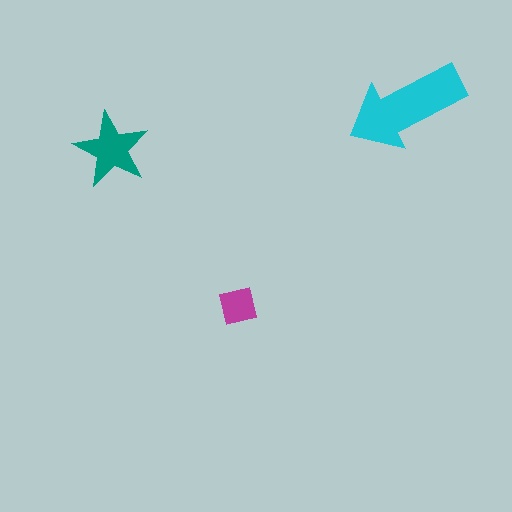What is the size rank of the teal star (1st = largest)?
2nd.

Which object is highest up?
The cyan arrow is topmost.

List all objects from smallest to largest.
The magenta square, the teal star, the cyan arrow.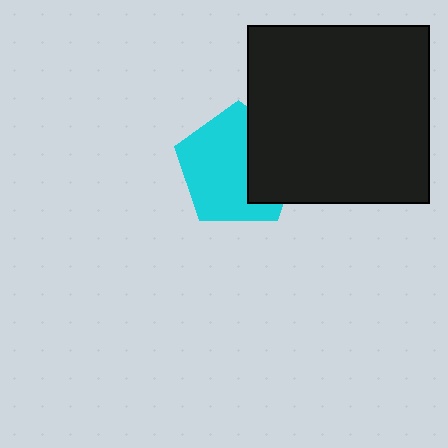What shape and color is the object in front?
The object in front is a black rectangle.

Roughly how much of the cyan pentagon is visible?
Most of it is visible (roughly 66%).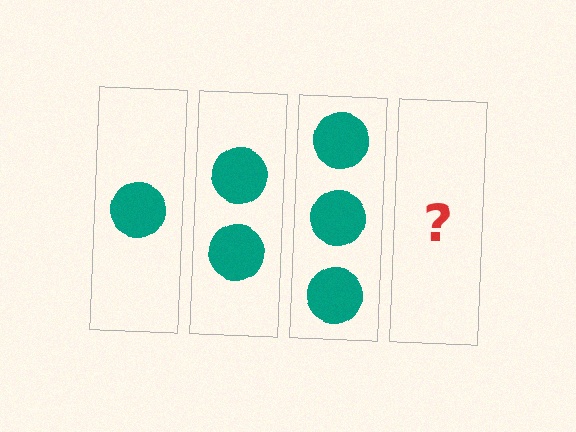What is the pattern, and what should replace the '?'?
The pattern is that each step adds one more circle. The '?' should be 4 circles.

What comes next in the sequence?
The next element should be 4 circles.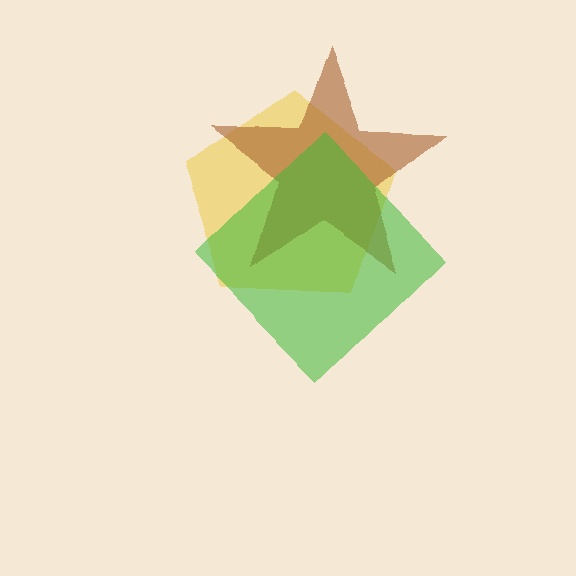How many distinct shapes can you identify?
There are 3 distinct shapes: a yellow pentagon, a brown star, a green diamond.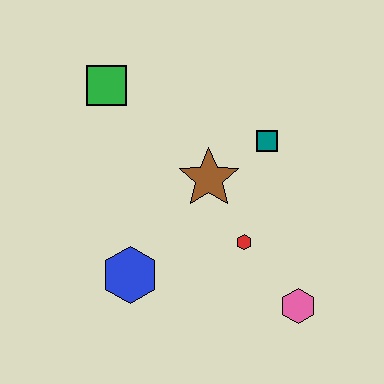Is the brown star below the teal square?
Yes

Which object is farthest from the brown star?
The pink hexagon is farthest from the brown star.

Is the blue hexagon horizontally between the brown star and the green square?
Yes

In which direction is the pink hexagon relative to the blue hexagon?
The pink hexagon is to the right of the blue hexagon.